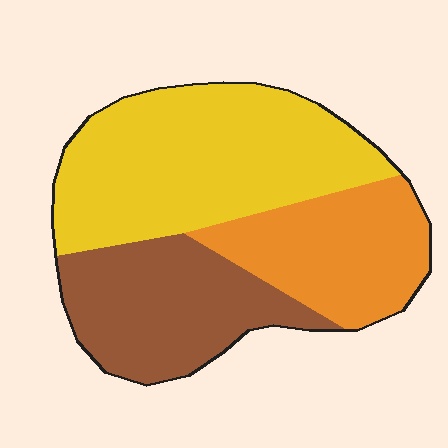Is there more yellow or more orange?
Yellow.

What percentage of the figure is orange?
Orange covers 26% of the figure.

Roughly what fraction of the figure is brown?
Brown covers roughly 30% of the figure.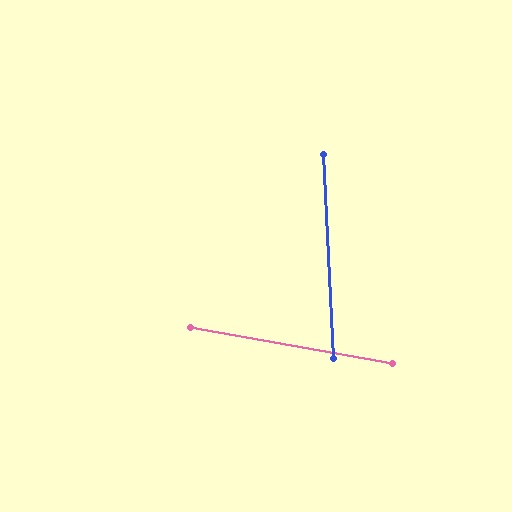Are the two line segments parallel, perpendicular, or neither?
Neither parallel nor perpendicular — they differ by about 77°.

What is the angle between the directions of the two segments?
Approximately 77 degrees.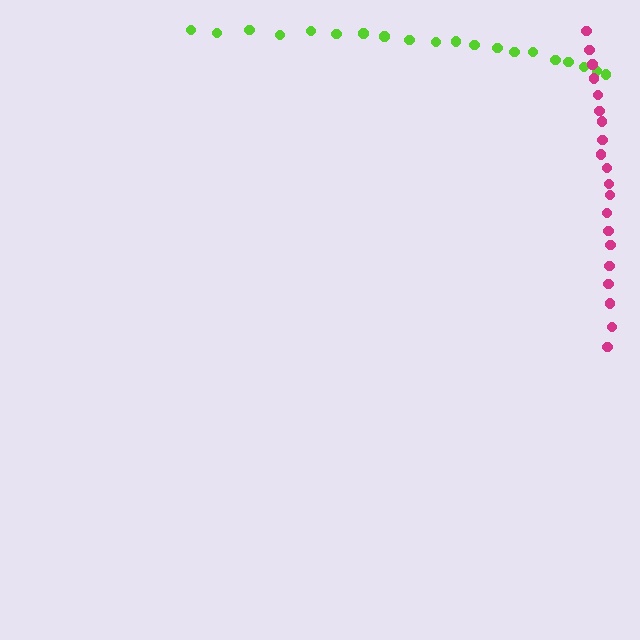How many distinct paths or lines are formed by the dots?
There are 2 distinct paths.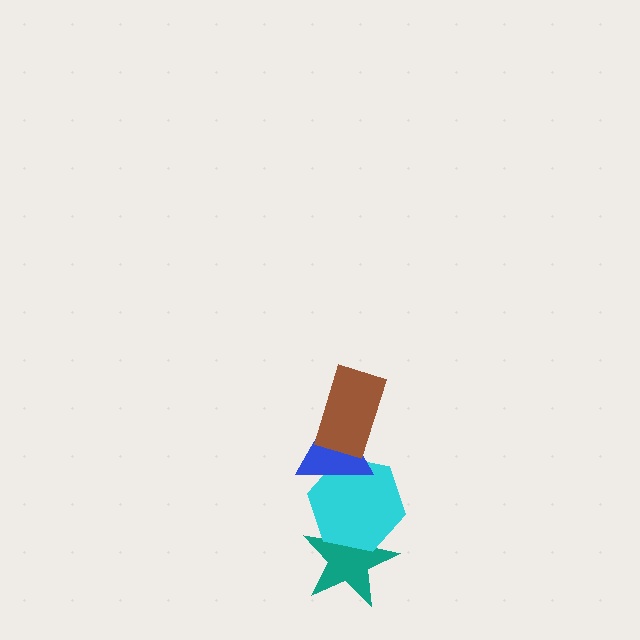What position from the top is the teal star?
The teal star is 4th from the top.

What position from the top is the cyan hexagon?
The cyan hexagon is 3rd from the top.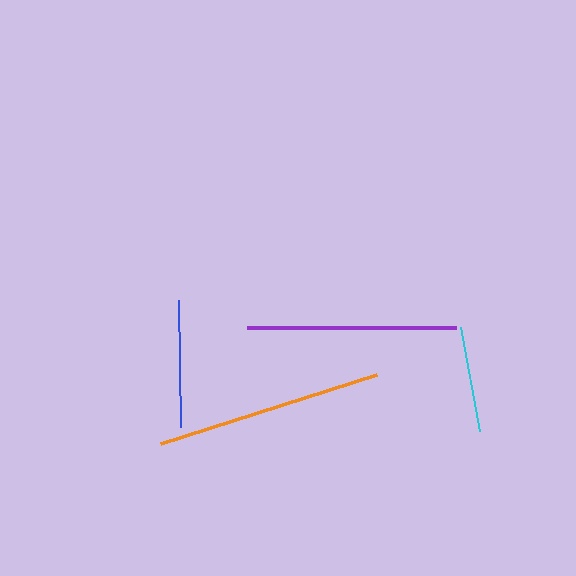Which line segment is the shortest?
The cyan line is the shortest at approximately 106 pixels.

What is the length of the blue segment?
The blue segment is approximately 127 pixels long.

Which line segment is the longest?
The orange line is the longest at approximately 226 pixels.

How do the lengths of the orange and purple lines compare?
The orange and purple lines are approximately the same length.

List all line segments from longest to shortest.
From longest to shortest: orange, purple, blue, cyan.